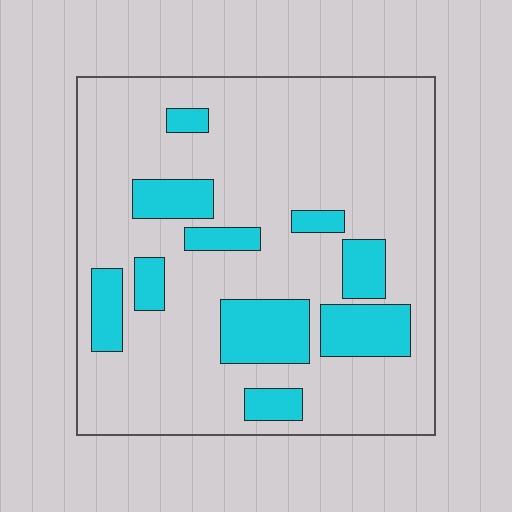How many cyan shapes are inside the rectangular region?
10.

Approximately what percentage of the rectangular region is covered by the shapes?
Approximately 20%.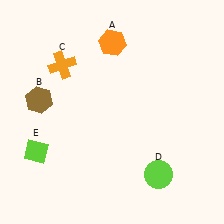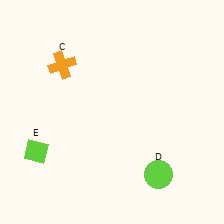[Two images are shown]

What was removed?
The orange hexagon (A), the brown hexagon (B) were removed in Image 2.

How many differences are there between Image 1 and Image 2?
There are 2 differences between the two images.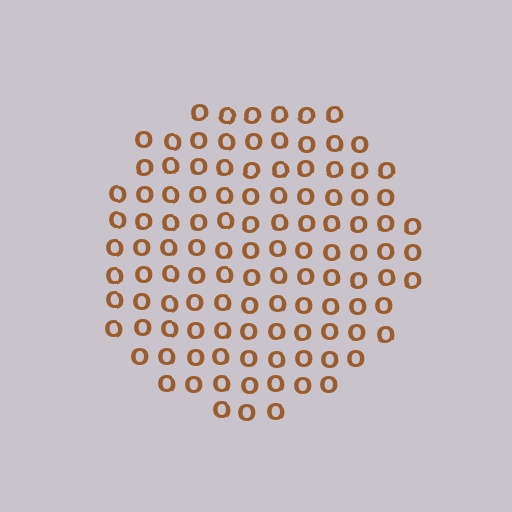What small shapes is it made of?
It is made of small letter O's.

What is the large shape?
The large shape is a circle.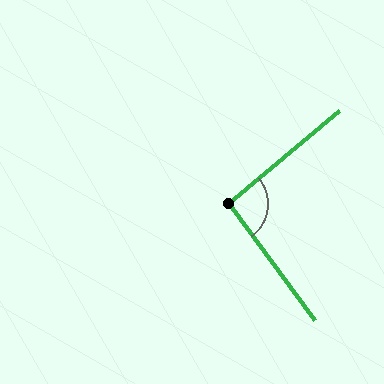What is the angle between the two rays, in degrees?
Approximately 93 degrees.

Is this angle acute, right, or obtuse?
It is approximately a right angle.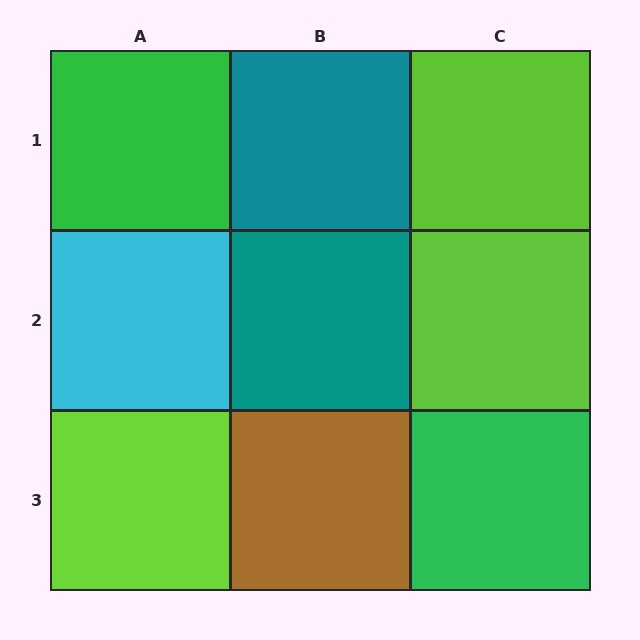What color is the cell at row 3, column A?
Lime.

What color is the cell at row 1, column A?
Green.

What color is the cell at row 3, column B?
Brown.